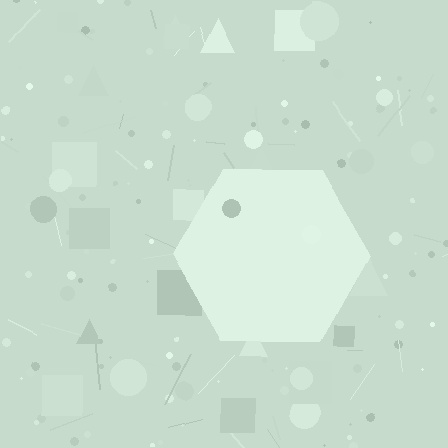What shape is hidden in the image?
A hexagon is hidden in the image.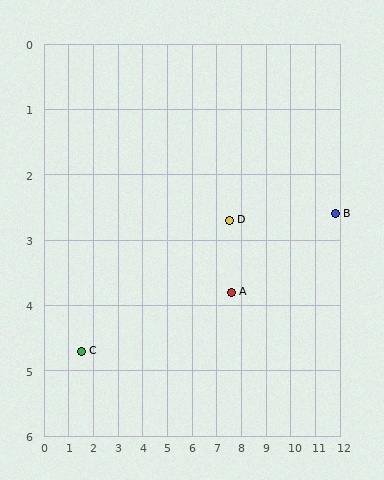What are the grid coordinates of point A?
Point A is at approximately (7.6, 3.8).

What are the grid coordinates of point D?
Point D is at approximately (7.5, 2.7).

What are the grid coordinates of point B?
Point B is at approximately (11.8, 2.6).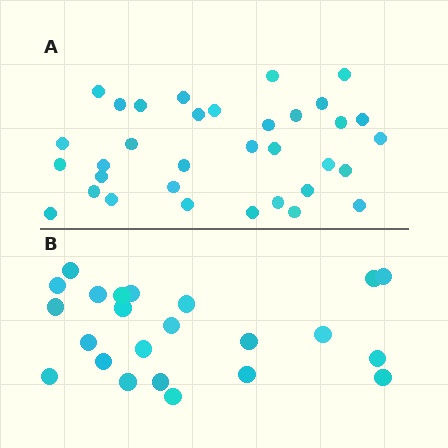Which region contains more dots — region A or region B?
Region A (the top region) has more dots.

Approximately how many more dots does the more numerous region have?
Region A has roughly 12 or so more dots than region B.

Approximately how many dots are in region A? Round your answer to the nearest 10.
About 30 dots. (The exact count is 34, which rounds to 30.)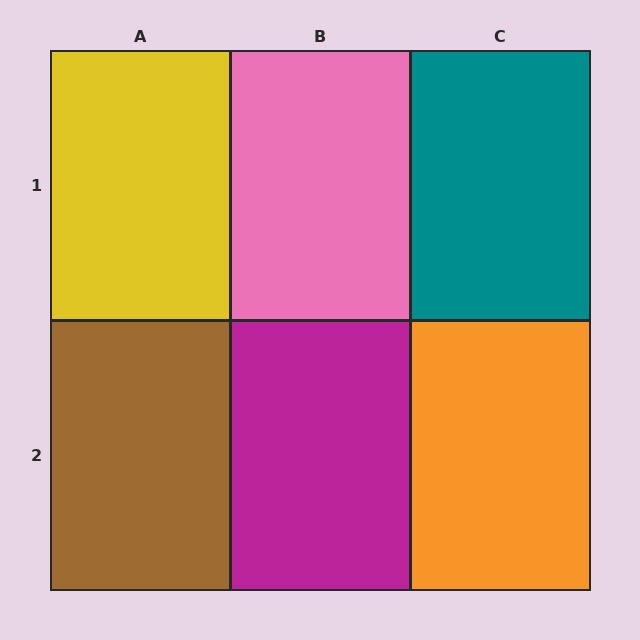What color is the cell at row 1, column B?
Pink.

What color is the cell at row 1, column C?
Teal.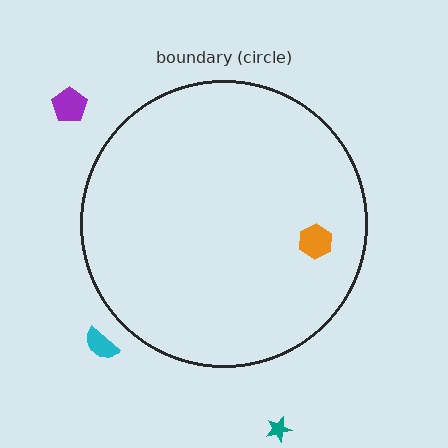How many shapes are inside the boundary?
1 inside, 3 outside.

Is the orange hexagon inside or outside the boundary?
Inside.